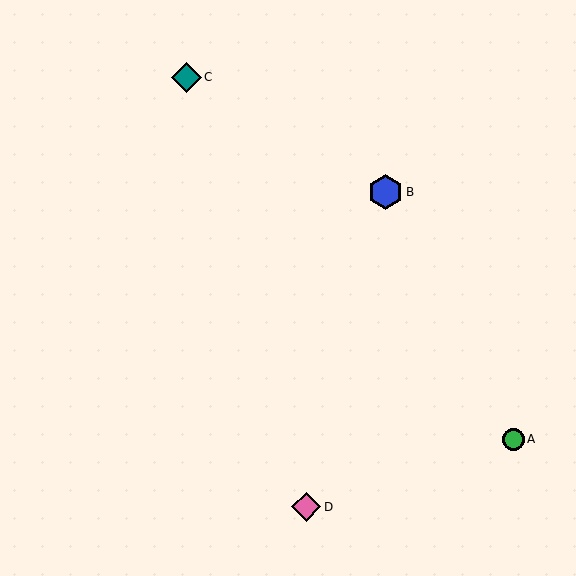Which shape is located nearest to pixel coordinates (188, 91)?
The teal diamond (labeled C) at (186, 77) is nearest to that location.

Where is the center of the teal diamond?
The center of the teal diamond is at (186, 77).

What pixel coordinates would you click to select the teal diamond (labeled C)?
Click at (186, 77) to select the teal diamond C.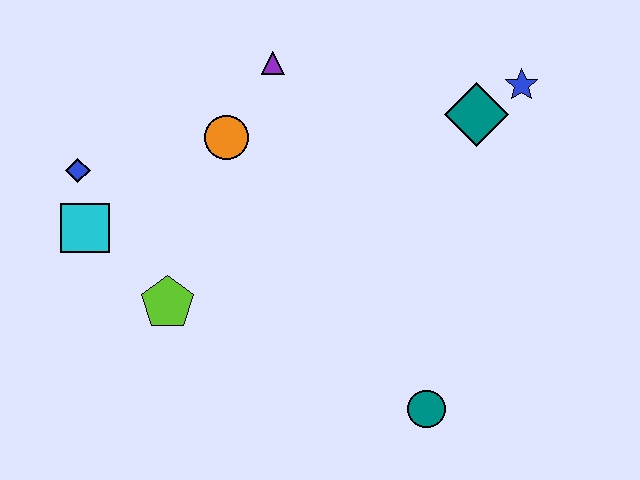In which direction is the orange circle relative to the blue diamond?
The orange circle is to the right of the blue diamond.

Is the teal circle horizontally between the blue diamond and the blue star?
Yes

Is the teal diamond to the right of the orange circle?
Yes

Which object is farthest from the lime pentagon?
The blue star is farthest from the lime pentagon.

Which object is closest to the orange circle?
The purple triangle is closest to the orange circle.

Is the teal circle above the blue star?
No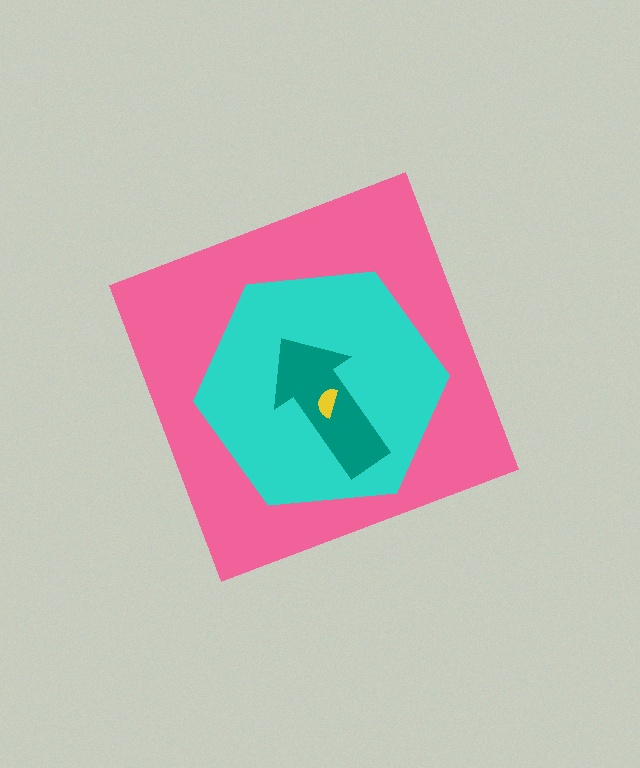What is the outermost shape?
The pink diamond.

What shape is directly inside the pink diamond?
The cyan hexagon.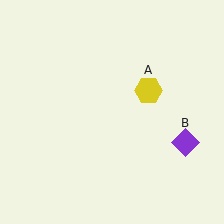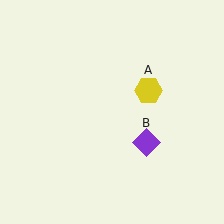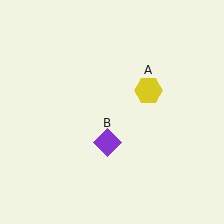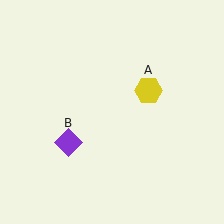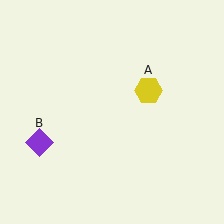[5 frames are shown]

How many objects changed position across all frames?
1 object changed position: purple diamond (object B).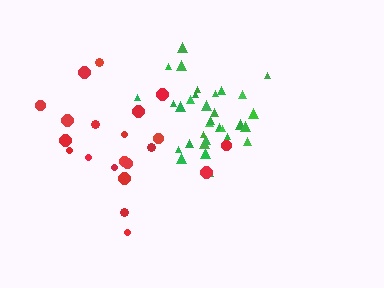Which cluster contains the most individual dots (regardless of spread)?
Green (32).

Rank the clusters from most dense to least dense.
green, red.